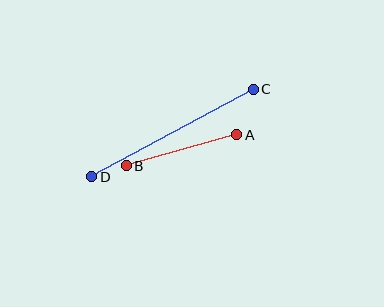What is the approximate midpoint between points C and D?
The midpoint is at approximately (173, 133) pixels.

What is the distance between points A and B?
The distance is approximately 115 pixels.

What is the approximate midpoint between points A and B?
The midpoint is at approximately (181, 150) pixels.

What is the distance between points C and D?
The distance is approximately 183 pixels.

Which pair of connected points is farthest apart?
Points C and D are farthest apart.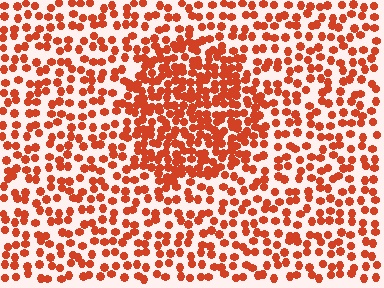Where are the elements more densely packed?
The elements are more densely packed inside the circle boundary.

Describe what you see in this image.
The image contains small red elements arranged at two different densities. A circle-shaped region is visible where the elements are more densely packed than the surrounding area.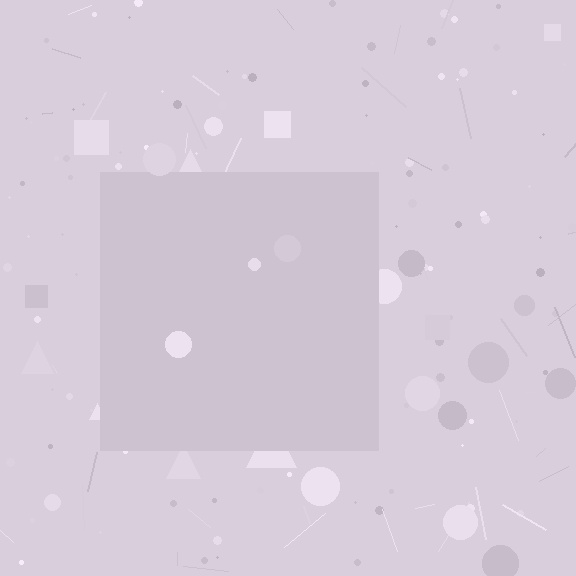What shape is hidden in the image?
A square is hidden in the image.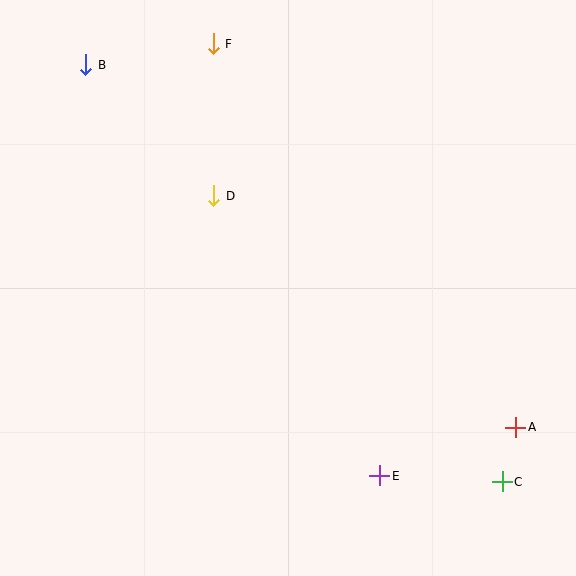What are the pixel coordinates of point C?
Point C is at (502, 482).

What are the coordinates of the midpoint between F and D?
The midpoint between F and D is at (214, 120).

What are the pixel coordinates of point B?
Point B is at (86, 65).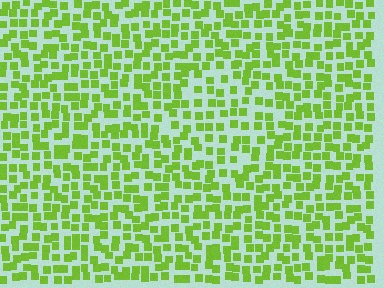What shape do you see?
I see a diamond.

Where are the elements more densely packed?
The elements are more densely packed outside the diamond boundary.